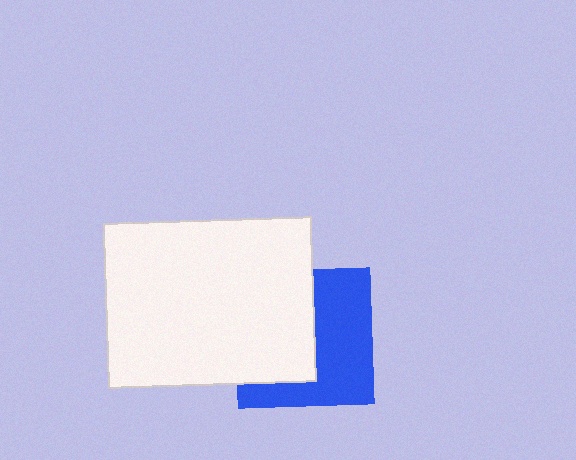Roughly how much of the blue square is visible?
About half of it is visible (roughly 52%).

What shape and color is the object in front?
The object in front is a white rectangle.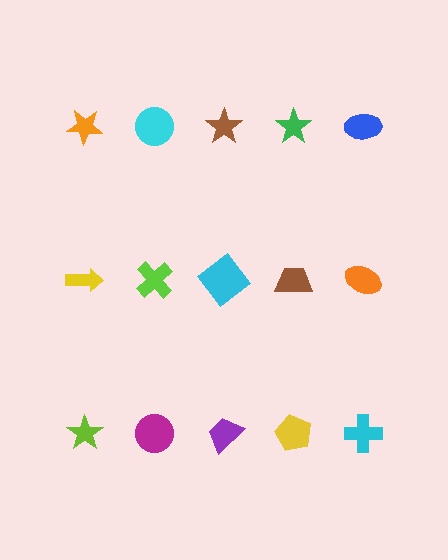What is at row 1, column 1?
An orange star.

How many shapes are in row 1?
5 shapes.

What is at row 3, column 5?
A cyan cross.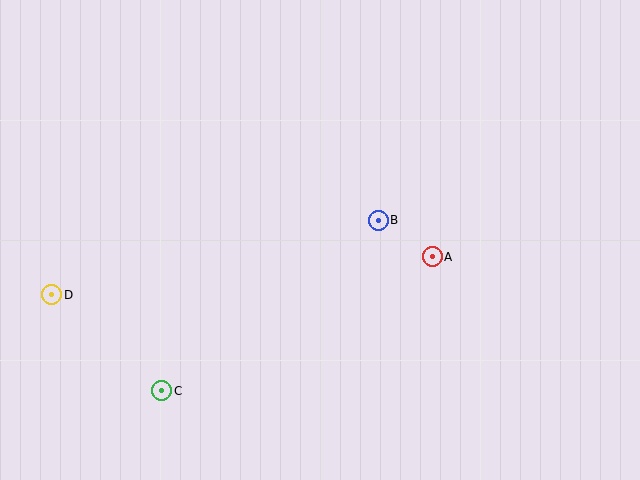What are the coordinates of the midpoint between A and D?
The midpoint between A and D is at (242, 276).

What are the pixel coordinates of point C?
Point C is at (162, 391).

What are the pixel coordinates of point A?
Point A is at (432, 257).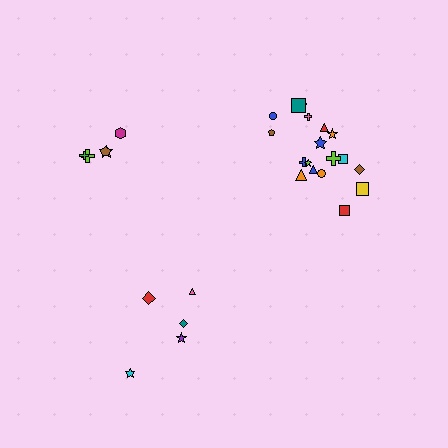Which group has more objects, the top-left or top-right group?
The top-right group.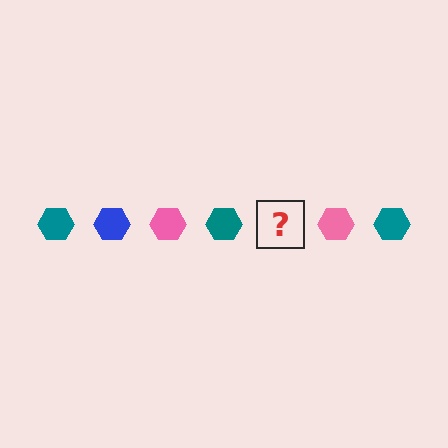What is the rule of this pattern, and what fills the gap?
The rule is that the pattern cycles through teal, blue, pink hexagons. The gap should be filled with a blue hexagon.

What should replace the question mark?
The question mark should be replaced with a blue hexagon.